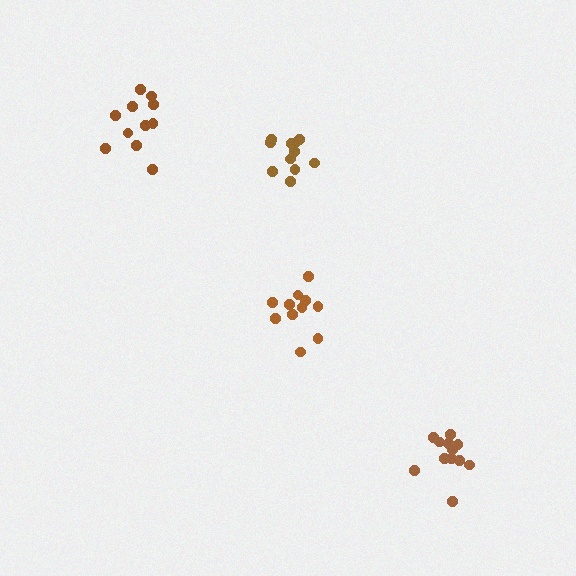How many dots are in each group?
Group 1: 11 dots, Group 2: 12 dots, Group 3: 11 dots, Group 4: 11 dots (45 total).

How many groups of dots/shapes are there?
There are 4 groups.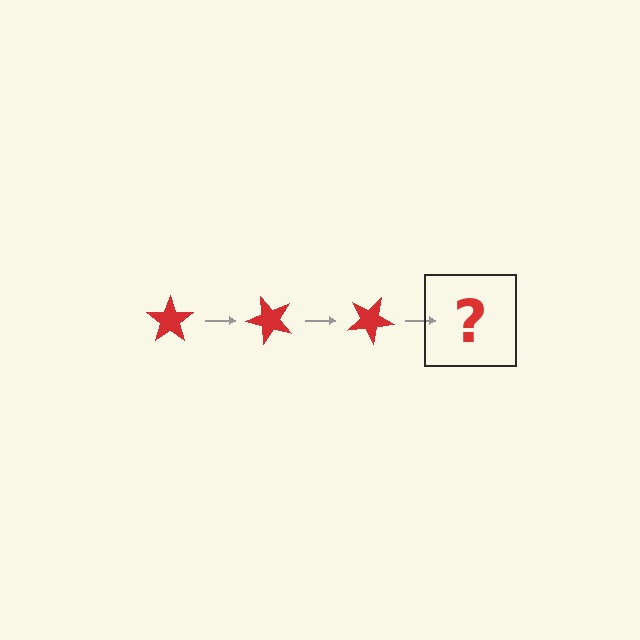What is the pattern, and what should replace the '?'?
The pattern is that the star rotates 50 degrees each step. The '?' should be a red star rotated 150 degrees.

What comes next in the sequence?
The next element should be a red star rotated 150 degrees.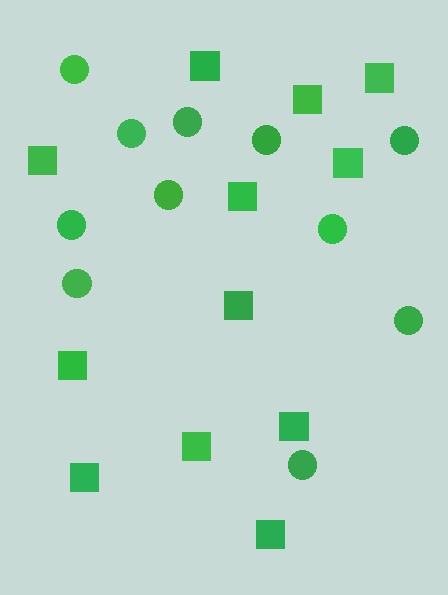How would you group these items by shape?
There are 2 groups: one group of squares (12) and one group of circles (11).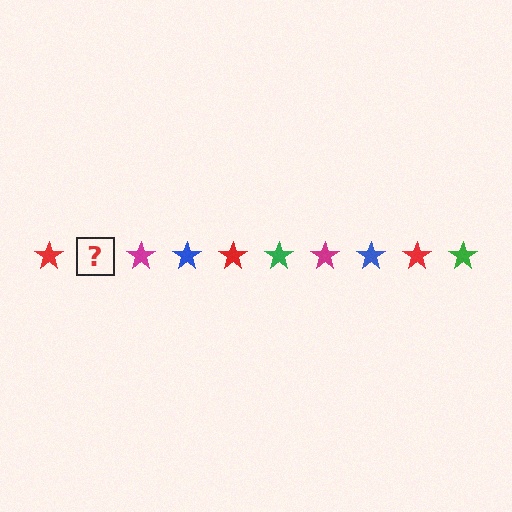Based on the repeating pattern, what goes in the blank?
The blank should be a green star.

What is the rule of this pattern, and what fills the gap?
The rule is that the pattern cycles through red, green, magenta, blue stars. The gap should be filled with a green star.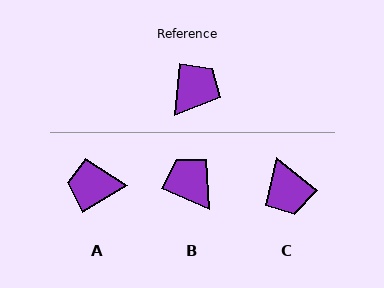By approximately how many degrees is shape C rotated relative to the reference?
Approximately 124 degrees clockwise.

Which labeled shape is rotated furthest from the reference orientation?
A, about 126 degrees away.